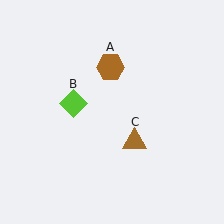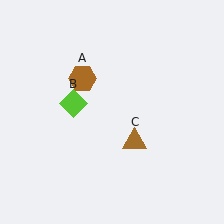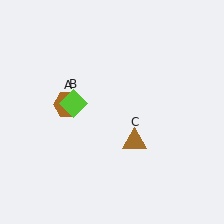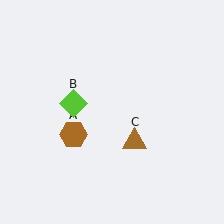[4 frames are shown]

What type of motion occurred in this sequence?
The brown hexagon (object A) rotated counterclockwise around the center of the scene.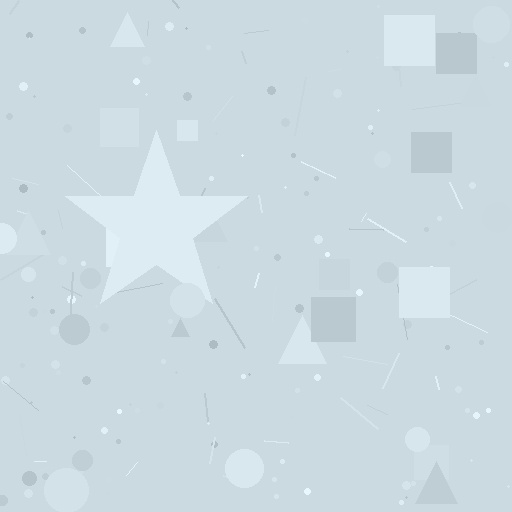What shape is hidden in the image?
A star is hidden in the image.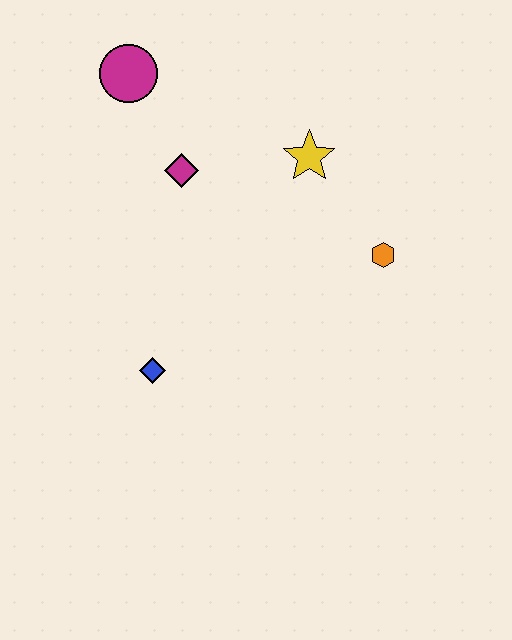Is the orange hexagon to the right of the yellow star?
Yes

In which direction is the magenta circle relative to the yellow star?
The magenta circle is to the left of the yellow star.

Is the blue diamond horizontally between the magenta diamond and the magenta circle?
Yes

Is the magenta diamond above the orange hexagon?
Yes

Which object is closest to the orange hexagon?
The yellow star is closest to the orange hexagon.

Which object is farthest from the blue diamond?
The magenta circle is farthest from the blue diamond.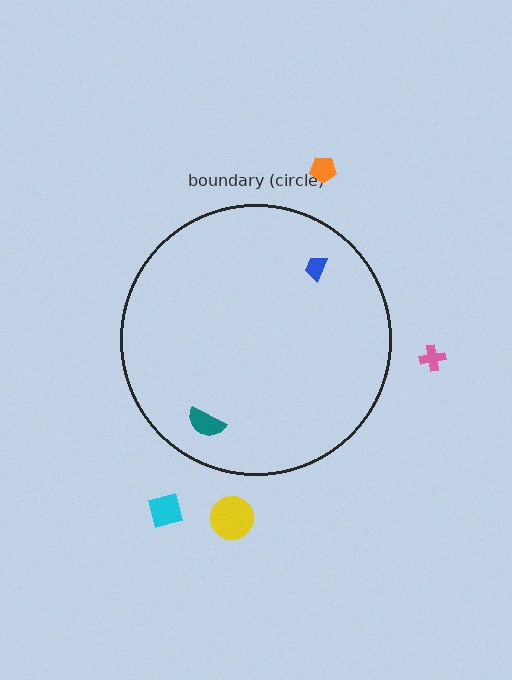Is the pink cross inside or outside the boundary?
Outside.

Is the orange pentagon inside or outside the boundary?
Outside.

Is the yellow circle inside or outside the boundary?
Outside.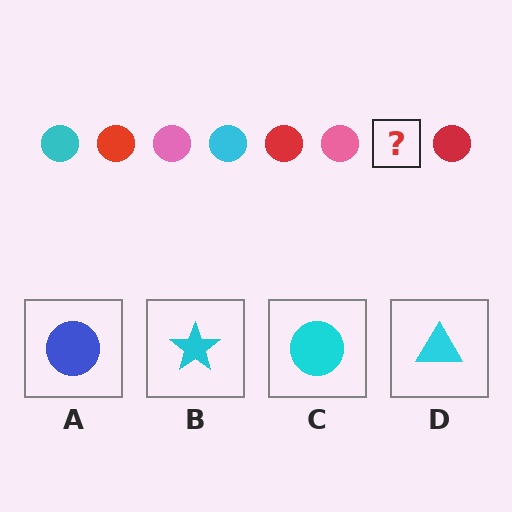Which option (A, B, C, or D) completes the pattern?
C.